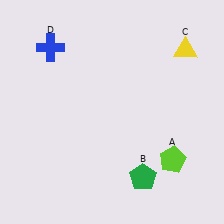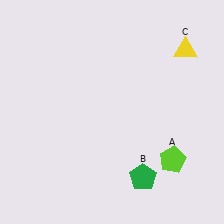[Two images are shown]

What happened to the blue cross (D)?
The blue cross (D) was removed in Image 2. It was in the top-left area of Image 1.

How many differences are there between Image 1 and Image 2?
There is 1 difference between the two images.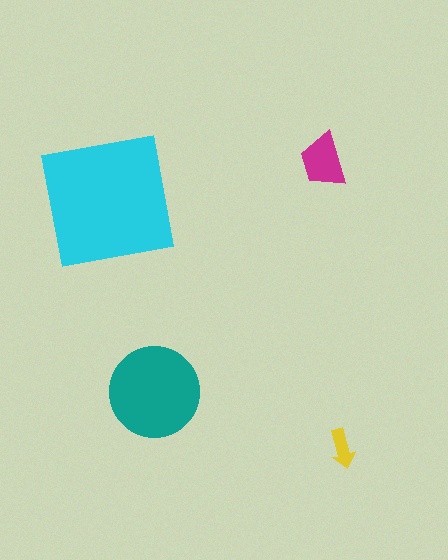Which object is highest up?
The magenta trapezoid is topmost.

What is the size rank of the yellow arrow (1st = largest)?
4th.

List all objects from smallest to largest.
The yellow arrow, the magenta trapezoid, the teal circle, the cyan square.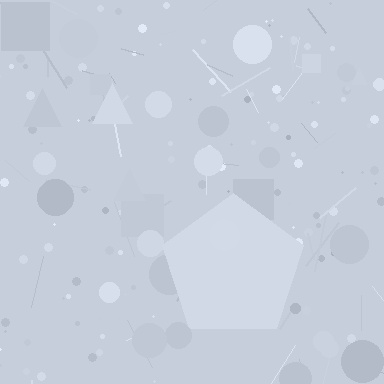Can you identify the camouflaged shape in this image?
The camouflaged shape is a pentagon.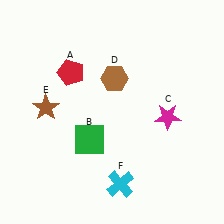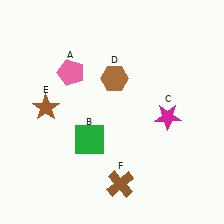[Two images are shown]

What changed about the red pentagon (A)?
In Image 1, A is red. In Image 2, it changed to pink.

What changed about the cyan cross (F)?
In Image 1, F is cyan. In Image 2, it changed to brown.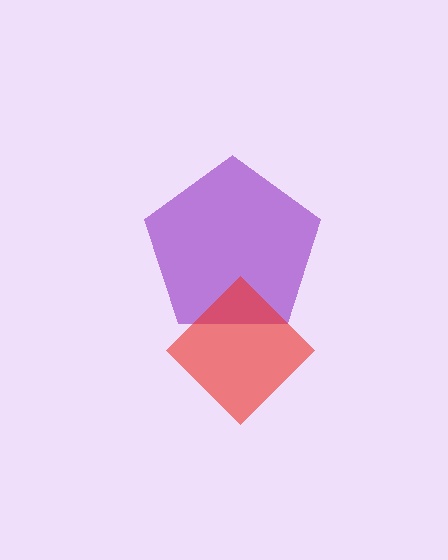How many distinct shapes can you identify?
There are 2 distinct shapes: a purple pentagon, a red diamond.